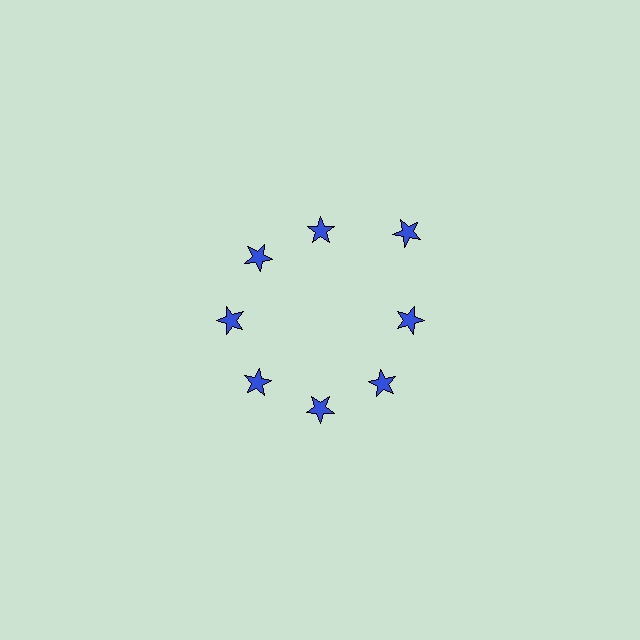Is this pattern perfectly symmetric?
No. The 8 blue stars are arranged in a ring, but one element near the 2 o'clock position is pushed outward from the center, breaking the 8-fold rotational symmetry.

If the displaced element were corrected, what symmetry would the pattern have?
It would have 8-fold rotational symmetry — the pattern would map onto itself every 45 degrees.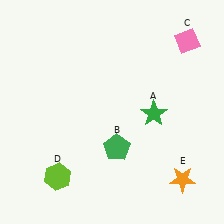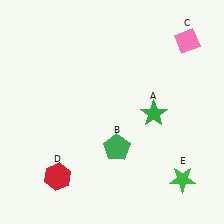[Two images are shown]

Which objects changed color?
D changed from lime to red. E changed from orange to green.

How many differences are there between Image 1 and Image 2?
There are 2 differences between the two images.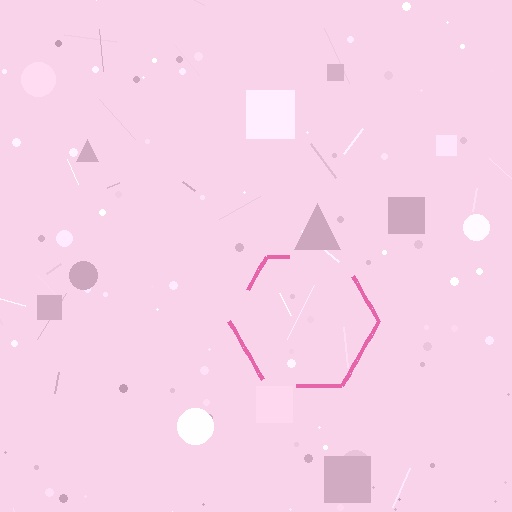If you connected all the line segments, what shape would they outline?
They would outline a hexagon.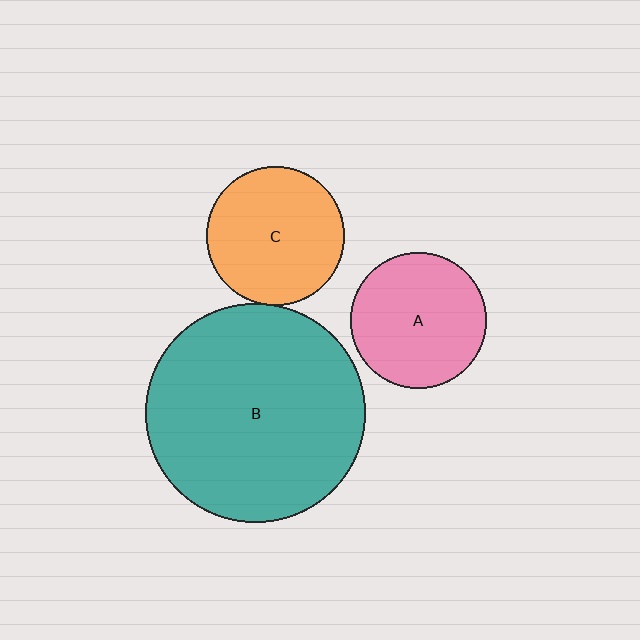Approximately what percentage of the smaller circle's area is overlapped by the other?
Approximately 5%.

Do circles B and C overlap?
Yes.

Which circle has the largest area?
Circle B (teal).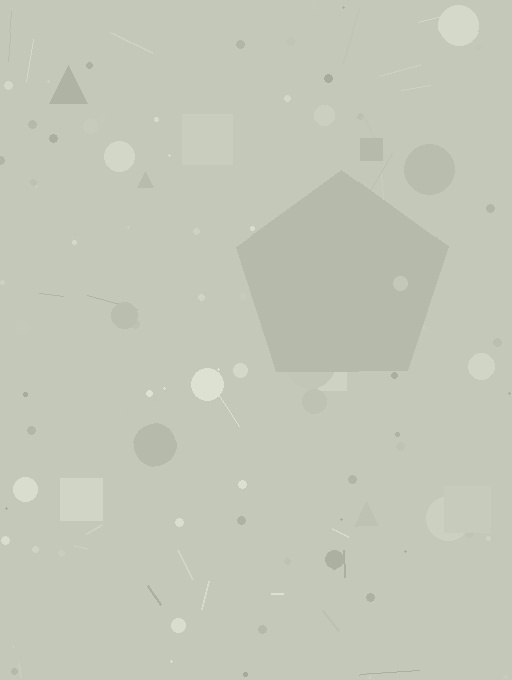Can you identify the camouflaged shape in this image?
The camouflaged shape is a pentagon.